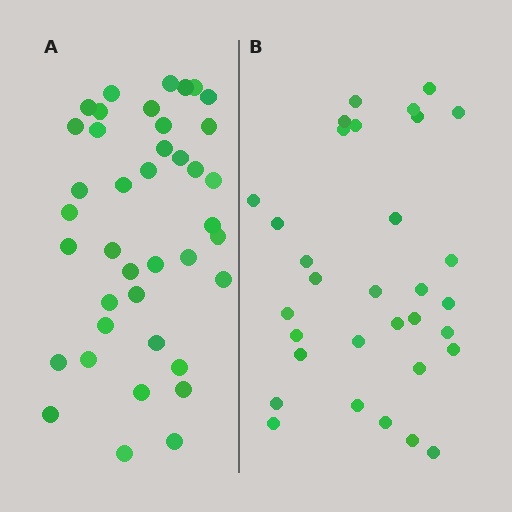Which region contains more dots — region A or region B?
Region A (the left region) has more dots.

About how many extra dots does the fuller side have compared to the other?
Region A has roughly 8 or so more dots than region B.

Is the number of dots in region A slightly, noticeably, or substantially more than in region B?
Region A has noticeably more, but not dramatically so. The ratio is roughly 1.2 to 1.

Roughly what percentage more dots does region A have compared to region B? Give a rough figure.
About 25% more.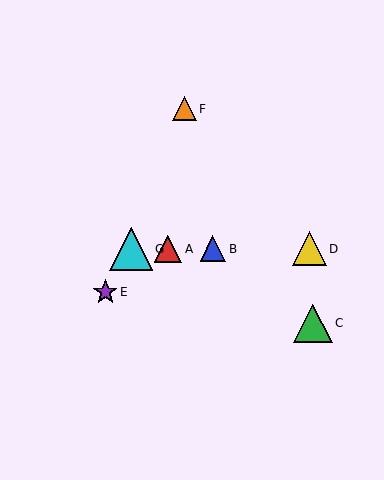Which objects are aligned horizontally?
Objects A, B, D, G are aligned horizontally.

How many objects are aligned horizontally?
4 objects (A, B, D, G) are aligned horizontally.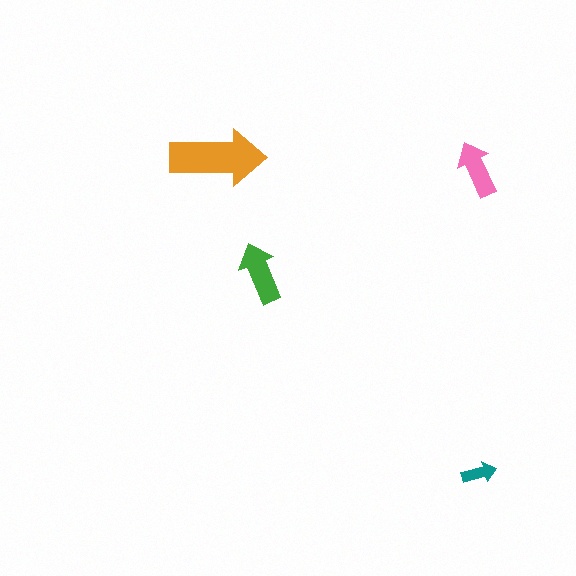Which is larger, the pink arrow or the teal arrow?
The pink one.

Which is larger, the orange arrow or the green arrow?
The orange one.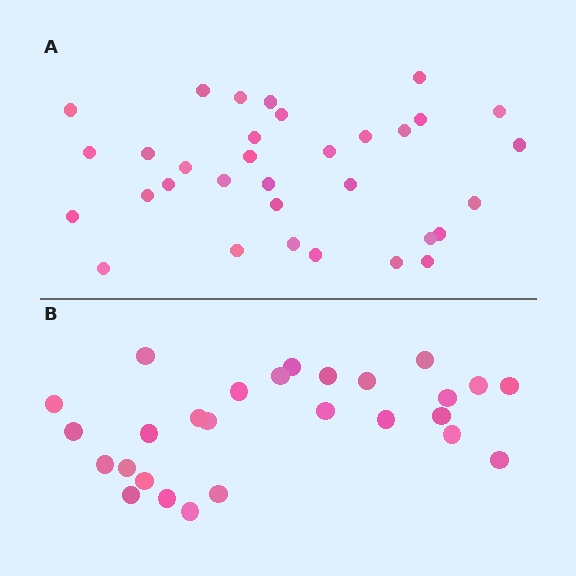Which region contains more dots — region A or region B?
Region A (the top region) has more dots.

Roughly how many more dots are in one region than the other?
Region A has about 6 more dots than region B.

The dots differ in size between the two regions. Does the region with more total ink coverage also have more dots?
No. Region B has more total ink coverage because its dots are larger, but region A actually contains more individual dots. Total area can be misleading — the number of items is what matters here.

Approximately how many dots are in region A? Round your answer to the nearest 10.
About 30 dots. (The exact count is 33, which rounds to 30.)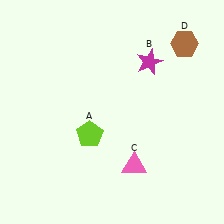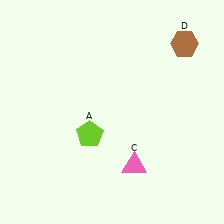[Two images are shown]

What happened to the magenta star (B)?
The magenta star (B) was removed in Image 2. It was in the top-right area of Image 1.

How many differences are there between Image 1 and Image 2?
There is 1 difference between the two images.